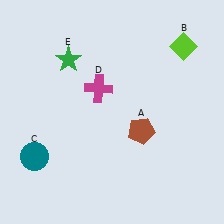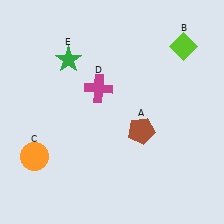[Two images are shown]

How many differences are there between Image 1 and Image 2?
There is 1 difference between the two images.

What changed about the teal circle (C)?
In Image 1, C is teal. In Image 2, it changed to orange.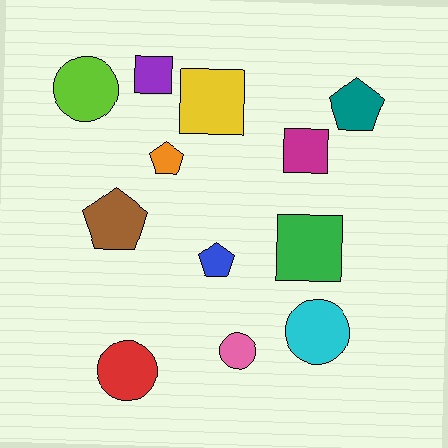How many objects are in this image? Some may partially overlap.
There are 12 objects.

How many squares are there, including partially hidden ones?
There are 4 squares.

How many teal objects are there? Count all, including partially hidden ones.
There is 1 teal object.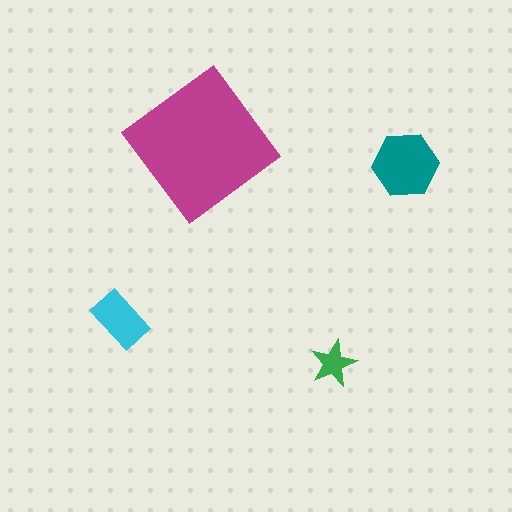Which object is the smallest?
The green star.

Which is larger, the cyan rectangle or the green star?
The cyan rectangle.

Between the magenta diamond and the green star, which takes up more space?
The magenta diamond.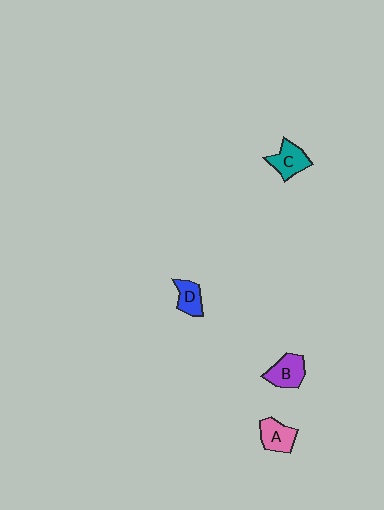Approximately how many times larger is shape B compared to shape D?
Approximately 1.4 times.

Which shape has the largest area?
Shape B (purple).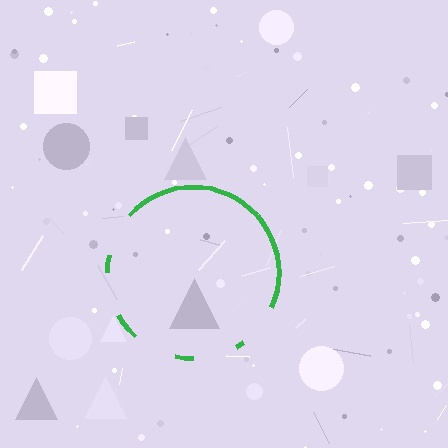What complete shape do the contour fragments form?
The contour fragments form a circle.